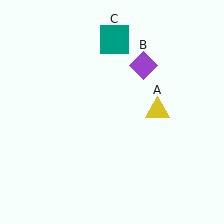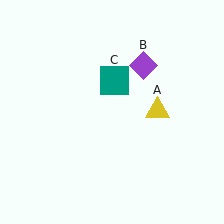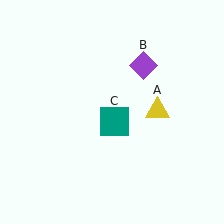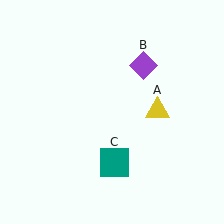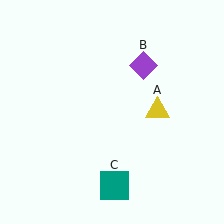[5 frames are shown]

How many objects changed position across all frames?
1 object changed position: teal square (object C).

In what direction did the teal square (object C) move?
The teal square (object C) moved down.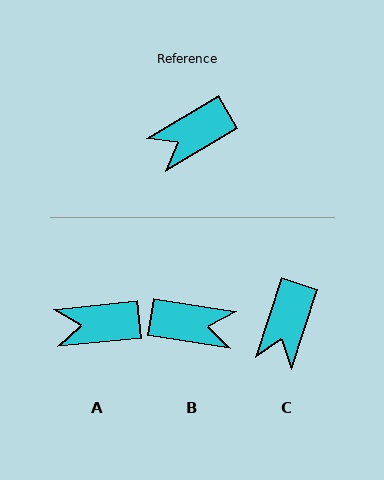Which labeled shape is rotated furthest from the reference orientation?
B, about 140 degrees away.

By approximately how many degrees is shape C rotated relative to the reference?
Approximately 41 degrees counter-clockwise.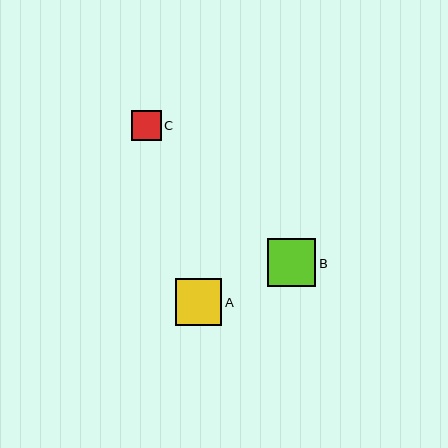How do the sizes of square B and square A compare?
Square B and square A are approximately the same size.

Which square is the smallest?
Square C is the smallest with a size of approximately 30 pixels.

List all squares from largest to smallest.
From largest to smallest: B, A, C.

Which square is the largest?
Square B is the largest with a size of approximately 48 pixels.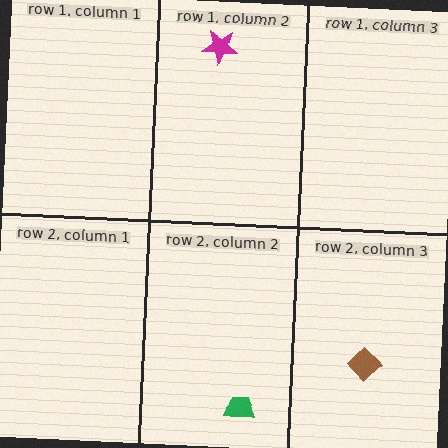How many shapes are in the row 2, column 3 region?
1.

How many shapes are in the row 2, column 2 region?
1.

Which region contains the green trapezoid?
The row 2, column 2 region.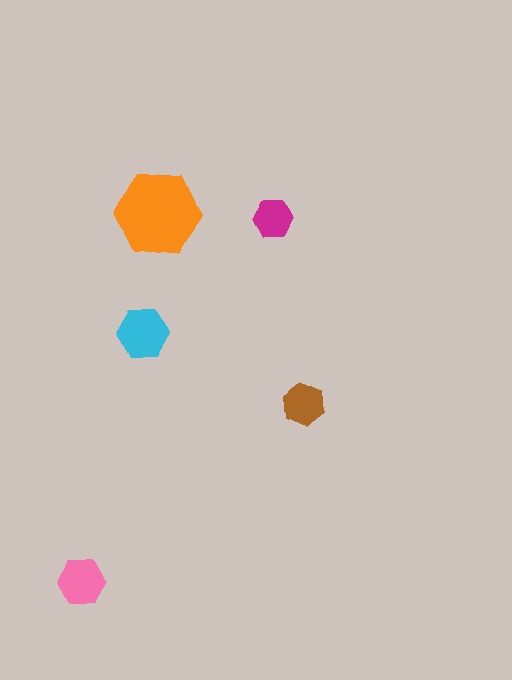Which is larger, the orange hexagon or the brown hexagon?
The orange one.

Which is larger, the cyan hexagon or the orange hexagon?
The orange one.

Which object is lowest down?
The pink hexagon is bottommost.